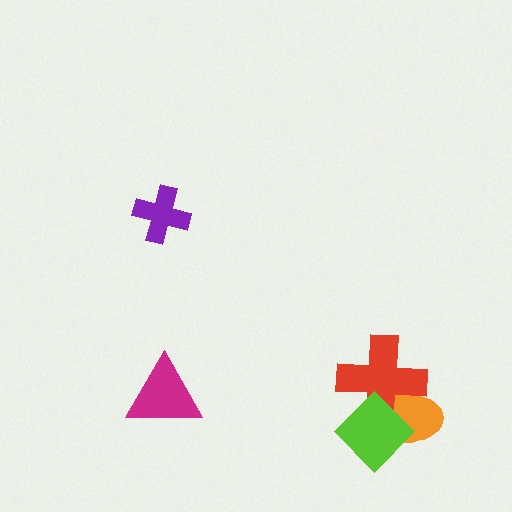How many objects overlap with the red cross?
2 objects overlap with the red cross.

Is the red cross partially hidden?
Yes, it is partially covered by another shape.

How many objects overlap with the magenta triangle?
0 objects overlap with the magenta triangle.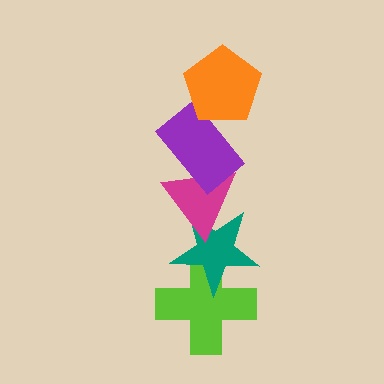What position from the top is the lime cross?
The lime cross is 5th from the top.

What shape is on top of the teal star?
The magenta triangle is on top of the teal star.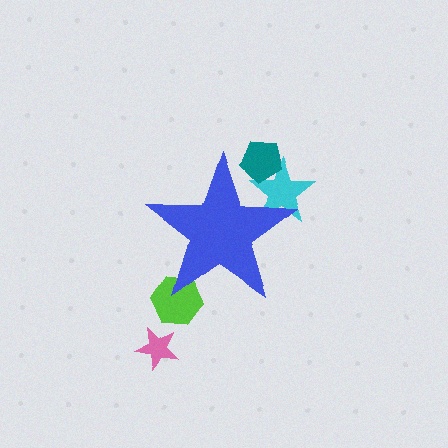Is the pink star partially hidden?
No, the pink star is fully visible.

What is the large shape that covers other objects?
A blue star.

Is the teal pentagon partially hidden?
Yes, the teal pentagon is partially hidden behind the blue star.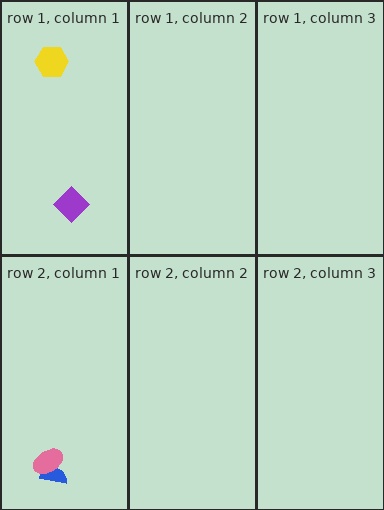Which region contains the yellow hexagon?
The row 1, column 1 region.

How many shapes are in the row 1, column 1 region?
2.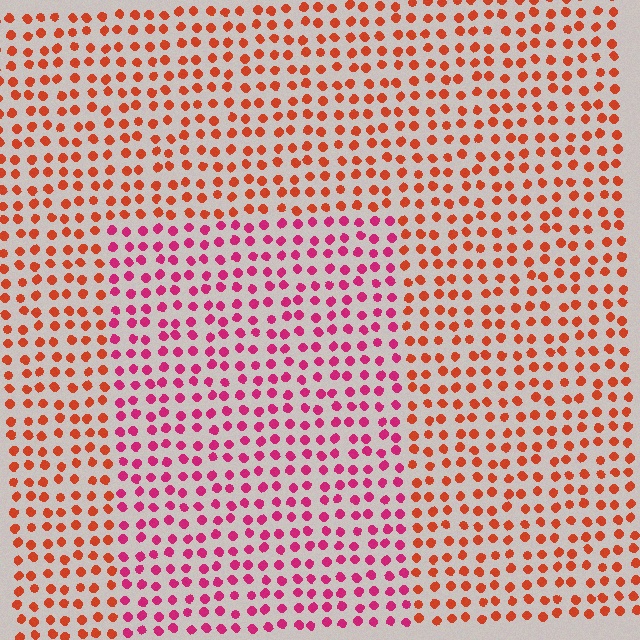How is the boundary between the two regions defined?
The boundary is defined purely by a slight shift in hue (about 39 degrees). Spacing, size, and orientation are identical on both sides.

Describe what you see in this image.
The image is filled with small red elements in a uniform arrangement. A rectangle-shaped region is visible where the elements are tinted to a slightly different hue, forming a subtle color boundary.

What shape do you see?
I see a rectangle.